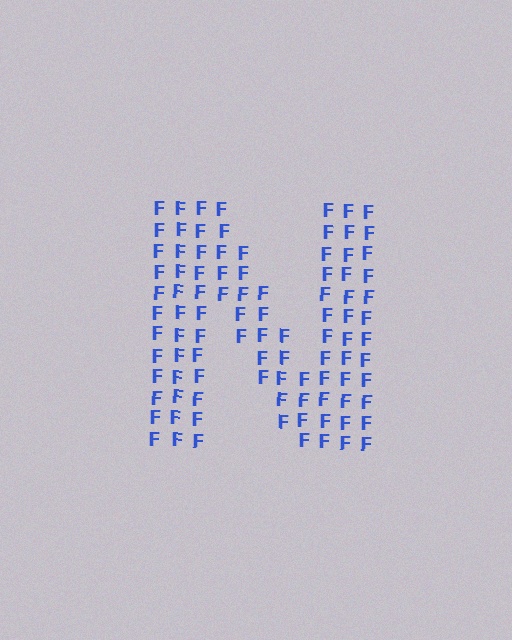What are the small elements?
The small elements are letter F's.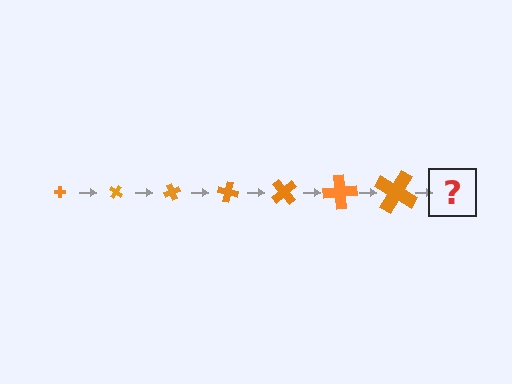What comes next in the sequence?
The next element should be a cross, larger than the previous one and rotated 245 degrees from the start.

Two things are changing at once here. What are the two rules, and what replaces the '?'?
The two rules are that the cross grows larger each step and it rotates 35 degrees each step. The '?' should be a cross, larger than the previous one and rotated 245 degrees from the start.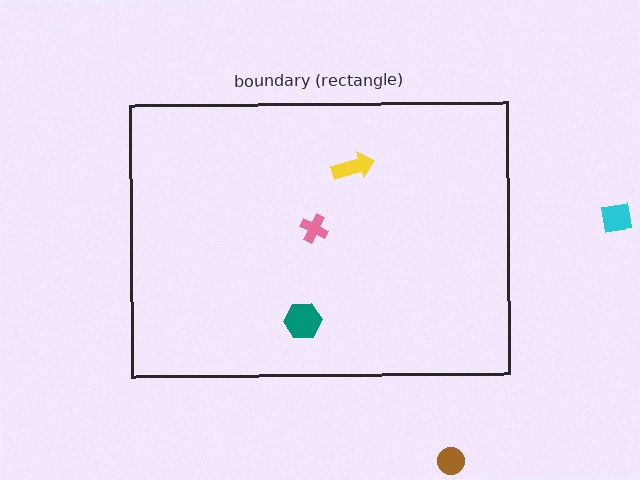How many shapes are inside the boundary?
3 inside, 2 outside.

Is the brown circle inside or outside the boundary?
Outside.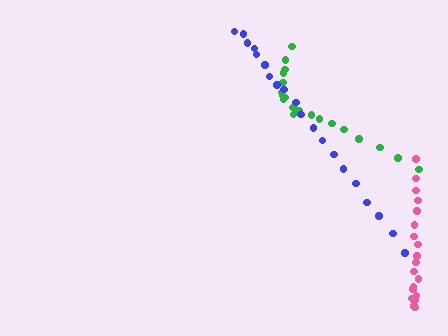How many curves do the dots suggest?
There are 3 distinct paths.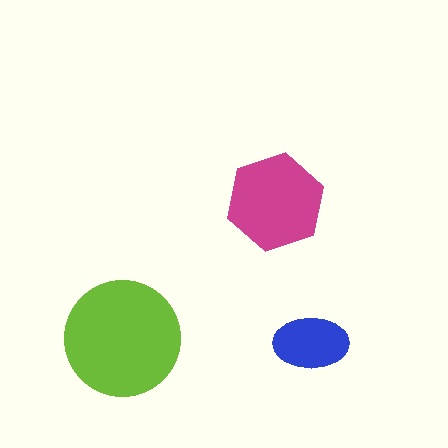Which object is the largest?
The lime circle.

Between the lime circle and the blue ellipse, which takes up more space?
The lime circle.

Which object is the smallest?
The blue ellipse.